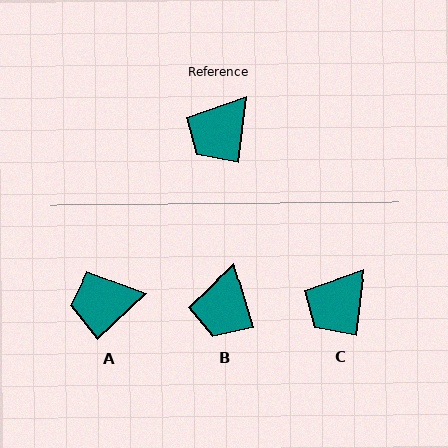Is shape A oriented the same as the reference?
No, it is off by about 41 degrees.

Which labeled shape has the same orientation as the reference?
C.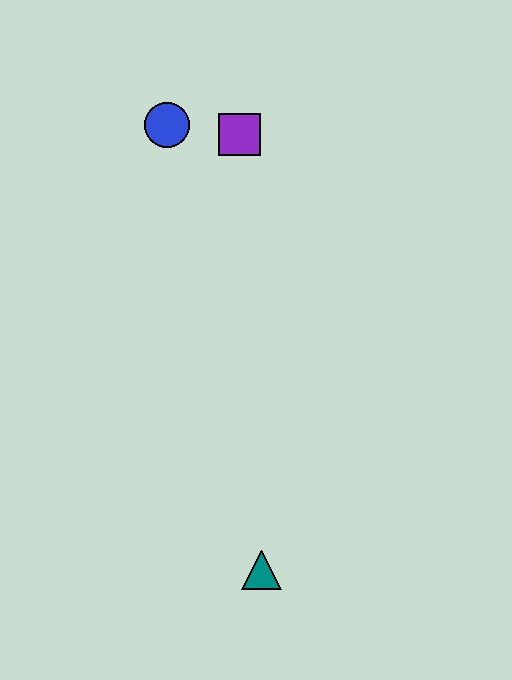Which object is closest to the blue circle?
The purple square is closest to the blue circle.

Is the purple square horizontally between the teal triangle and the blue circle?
Yes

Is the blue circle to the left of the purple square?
Yes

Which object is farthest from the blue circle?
The teal triangle is farthest from the blue circle.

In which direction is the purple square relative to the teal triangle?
The purple square is above the teal triangle.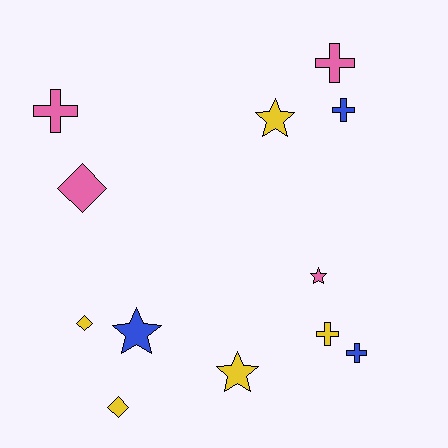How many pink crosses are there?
There are 2 pink crosses.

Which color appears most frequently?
Yellow, with 5 objects.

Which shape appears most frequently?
Cross, with 5 objects.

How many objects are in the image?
There are 12 objects.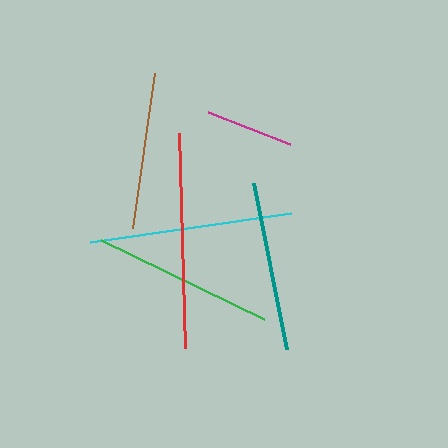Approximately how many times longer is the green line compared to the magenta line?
The green line is approximately 2.1 times the length of the magenta line.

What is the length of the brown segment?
The brown segment is approximately 157 pixels long.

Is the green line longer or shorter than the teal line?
The green line is longer than the teal line.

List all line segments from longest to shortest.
From longest to shortest: red, cyan, green, teal, brown, magenta.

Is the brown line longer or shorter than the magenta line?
The brown line is longer than the magenta line.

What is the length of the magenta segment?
The magenta segment is approximately 88 pixels long.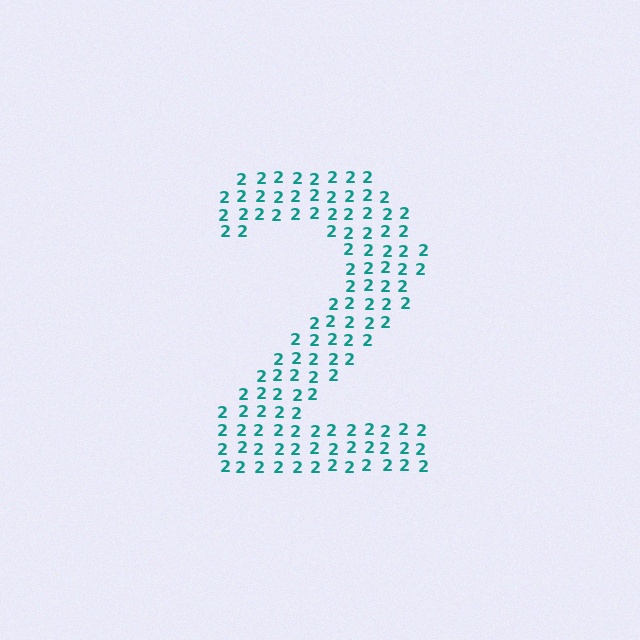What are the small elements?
The small elements are digit 2's.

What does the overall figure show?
The overall figure shows the digit 2.